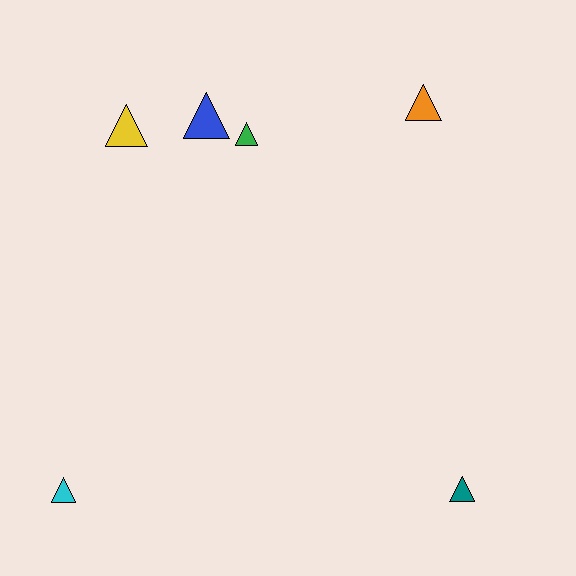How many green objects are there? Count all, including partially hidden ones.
There is 1 green object.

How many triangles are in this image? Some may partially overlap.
There are 6 triangles.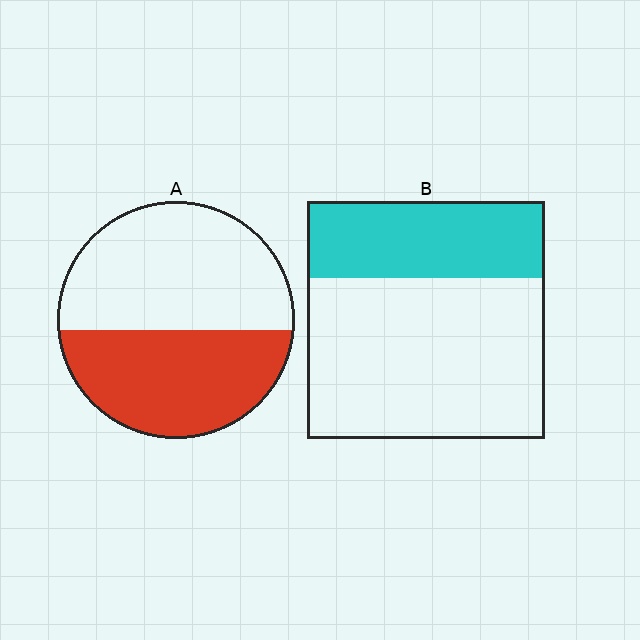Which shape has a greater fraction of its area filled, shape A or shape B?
Shape A.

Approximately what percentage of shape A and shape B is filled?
A is approximately 45% and B is approximately 30%.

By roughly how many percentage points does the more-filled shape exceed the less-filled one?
By roughly 10 percentage points (A over B).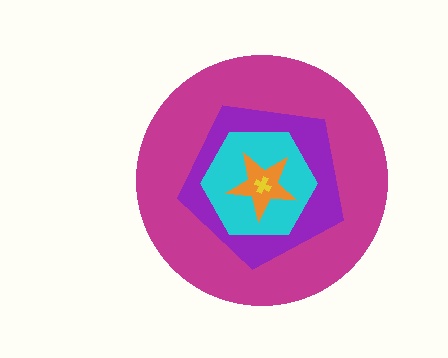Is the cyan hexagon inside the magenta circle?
Yes.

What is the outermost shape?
The magenta circle.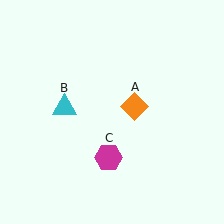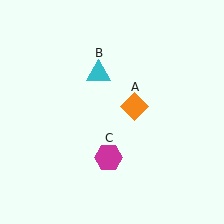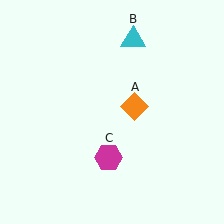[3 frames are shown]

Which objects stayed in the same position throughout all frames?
Orange diamond (object A) and magenta hexagon (object C) remained stationary.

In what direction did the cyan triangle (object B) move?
The cyan triangle (object B) moved up and to the right.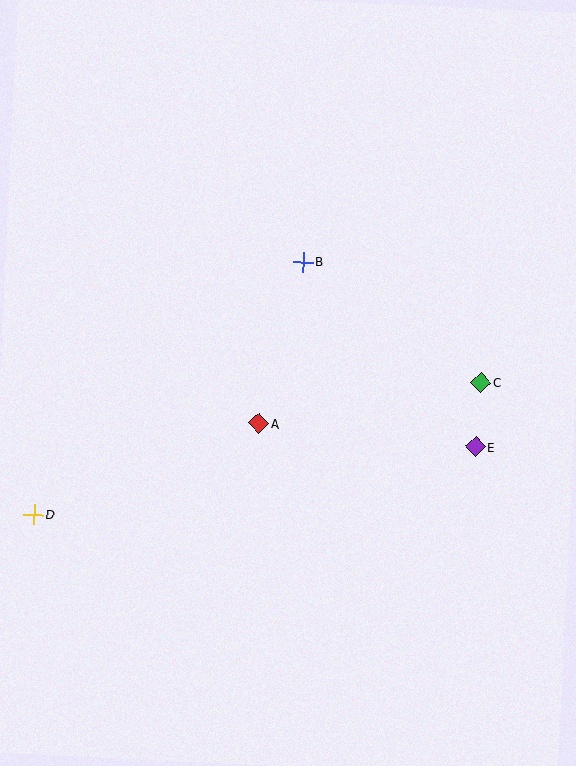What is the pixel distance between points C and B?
The distance between C and B is 215 pixels.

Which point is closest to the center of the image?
Point A at (259, 423) is closest to the center.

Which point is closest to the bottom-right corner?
Point E is closest to the bottom-right corner.